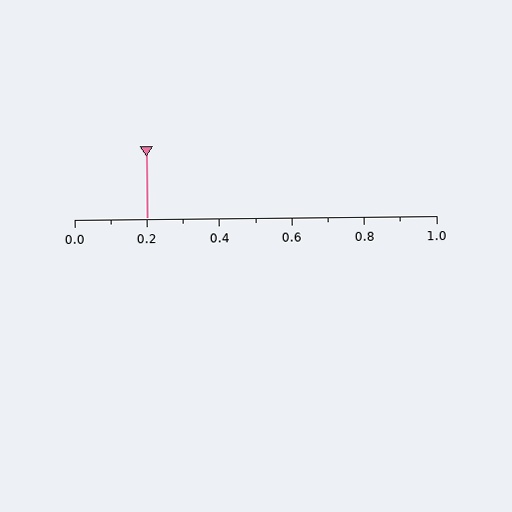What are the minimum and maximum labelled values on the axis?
The axis runs from 0.0 to 1.0.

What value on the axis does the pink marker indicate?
The marker indicates approximately 0.2.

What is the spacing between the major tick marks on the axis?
The major ticks are spaced 0.2 apart.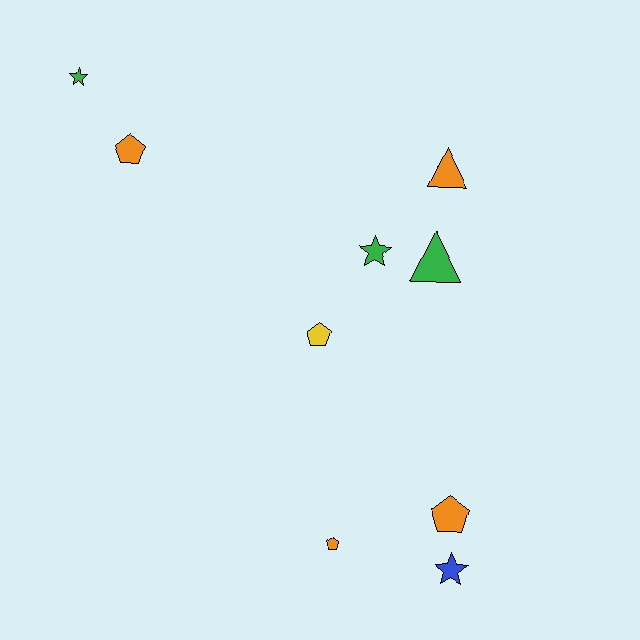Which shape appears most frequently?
Pentagon, with 4 objects.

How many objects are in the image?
There are 9 objects.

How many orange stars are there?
There are no orange stars.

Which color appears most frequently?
Orange, with 4 objects.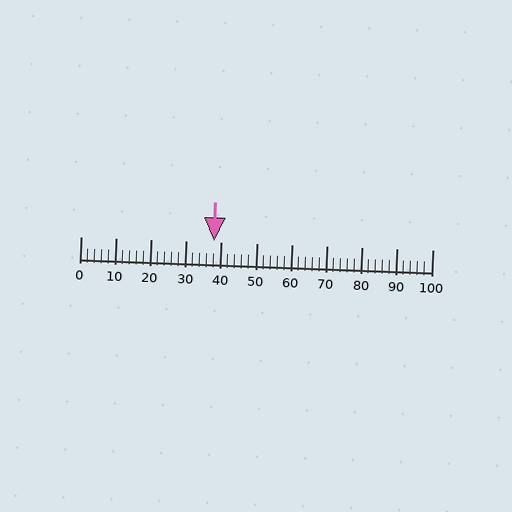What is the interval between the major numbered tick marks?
The major tick marks are spaced 10 units apart.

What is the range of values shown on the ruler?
The ruler shows values from 0 to 100.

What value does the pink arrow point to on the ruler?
The pink arrow points to approximately 38.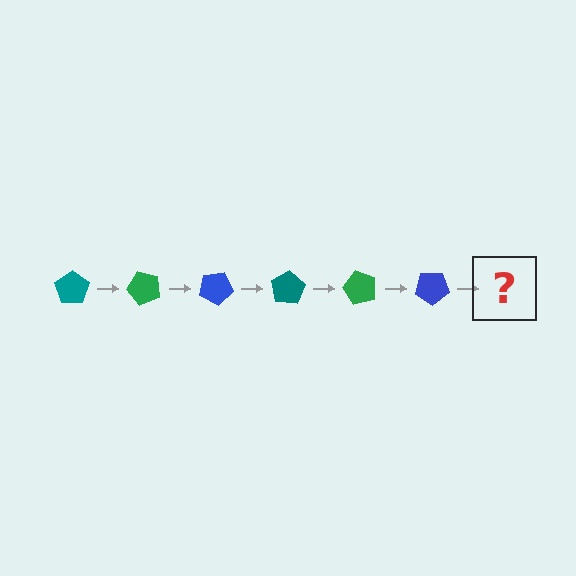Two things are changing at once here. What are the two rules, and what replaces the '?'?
The two rules are that it rotates 50 degrees each step and the color cycles through teal, green, and blue. The '?' should be a teal pentagon, rotated 300 degrees from the start.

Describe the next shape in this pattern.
It should be a teal pentagon, rotated 300 degrees from the start.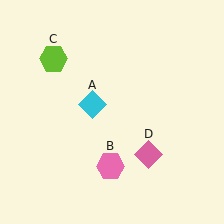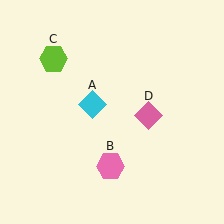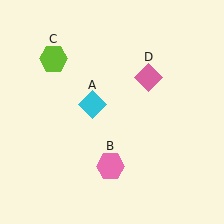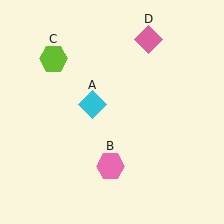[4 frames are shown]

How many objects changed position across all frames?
1 object changed position: pink diamond (object D).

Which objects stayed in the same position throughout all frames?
Cyan diamond (object A) and pink hexagon (object B) and lime hexagon (object C) remained stationary.